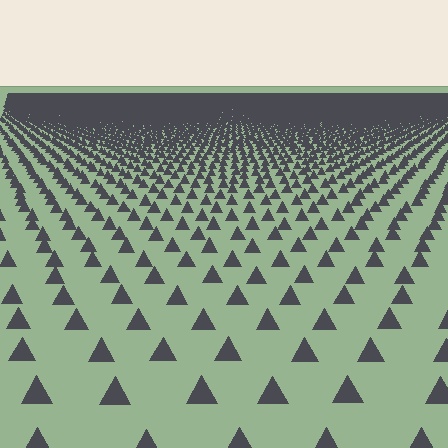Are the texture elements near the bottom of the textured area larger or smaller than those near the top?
Larger. Near the bottom, elements are closer to the viewer and appear at a bigger on-screen size.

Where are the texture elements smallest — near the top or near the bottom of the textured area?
Near the top.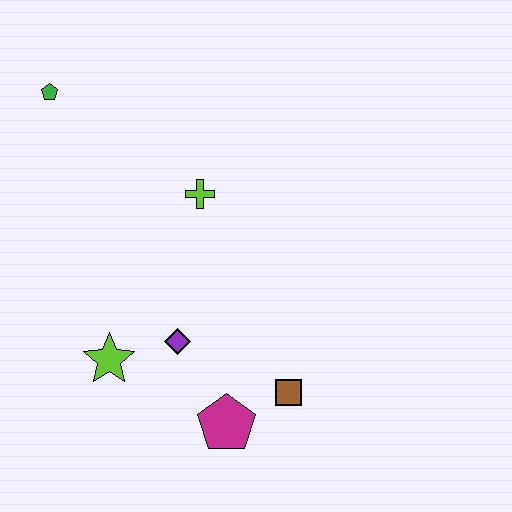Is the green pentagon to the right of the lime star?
No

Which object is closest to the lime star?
The purple diamond is closest to the lime star.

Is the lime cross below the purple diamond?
No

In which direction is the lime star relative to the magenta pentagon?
The lime star is to the left of the magenta pentagon.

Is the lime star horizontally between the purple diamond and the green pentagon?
Yes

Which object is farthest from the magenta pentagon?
The green pentagon is farthest from the magenta pentagon.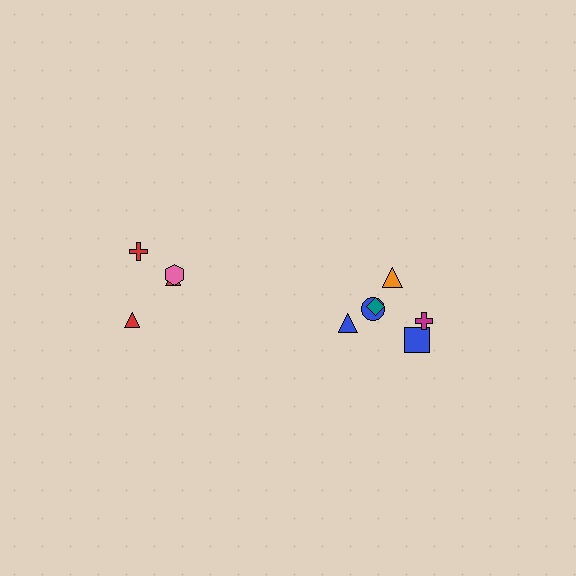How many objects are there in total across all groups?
There are 10 objects.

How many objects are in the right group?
There are 6 objects.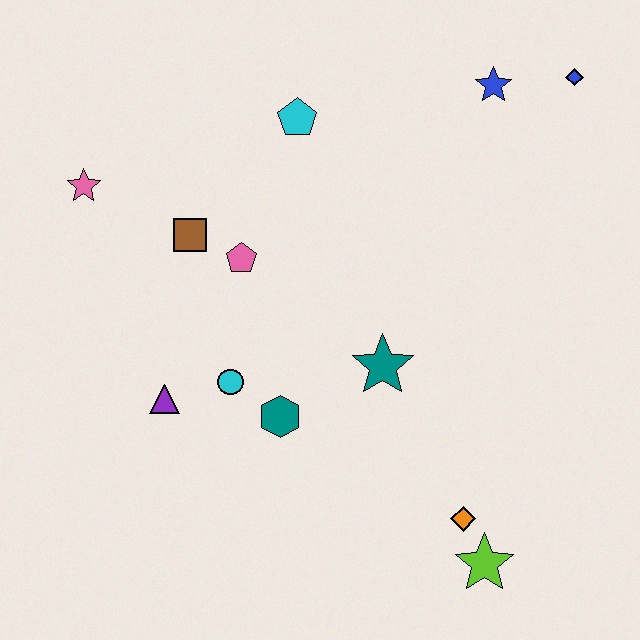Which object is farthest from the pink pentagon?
The lime star is farthest from the pink pentagon.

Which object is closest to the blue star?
The blue diamond is closest to the blue star.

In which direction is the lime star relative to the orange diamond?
The lime star is below the orange diamond.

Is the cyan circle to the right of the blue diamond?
No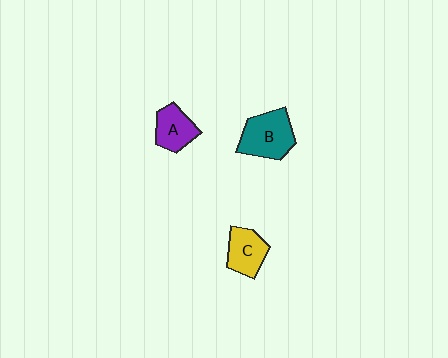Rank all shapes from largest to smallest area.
From largest to smallest: B (teal), C (yellow), A (purple).